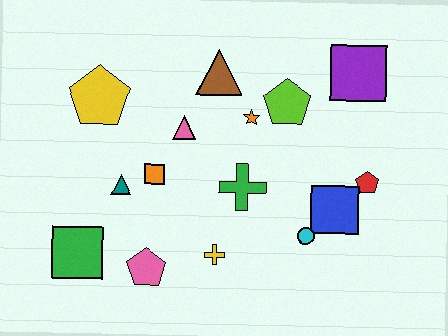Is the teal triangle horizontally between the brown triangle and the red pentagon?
No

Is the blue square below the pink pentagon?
No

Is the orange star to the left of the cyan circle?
Yes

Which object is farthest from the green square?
The purple square is farthest from the green square.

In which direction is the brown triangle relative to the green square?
The brown triangle is above the green square.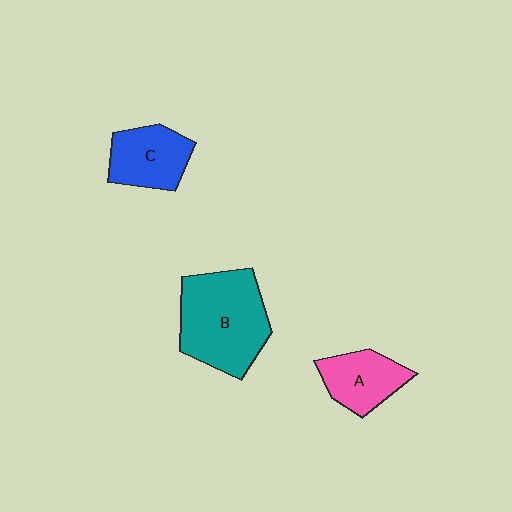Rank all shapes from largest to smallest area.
From largest to smallest: B (teal), C (blue), A (pink).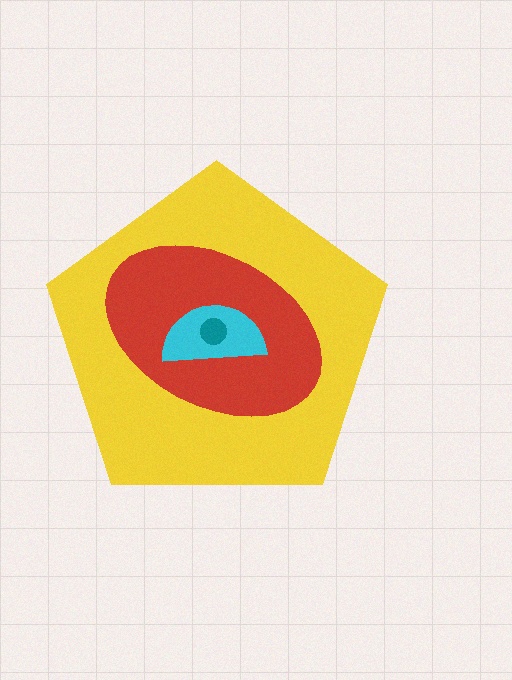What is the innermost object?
The teal circle.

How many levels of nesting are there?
4.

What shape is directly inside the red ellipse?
The cyan semicircle.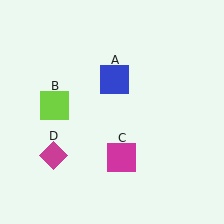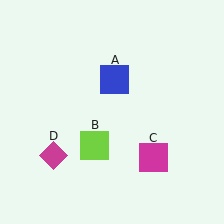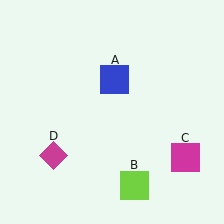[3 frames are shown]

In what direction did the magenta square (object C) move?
The magenta square (object C) moved right.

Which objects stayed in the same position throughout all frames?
Blue square (object A) and magenta diamond (object D) remained stationary.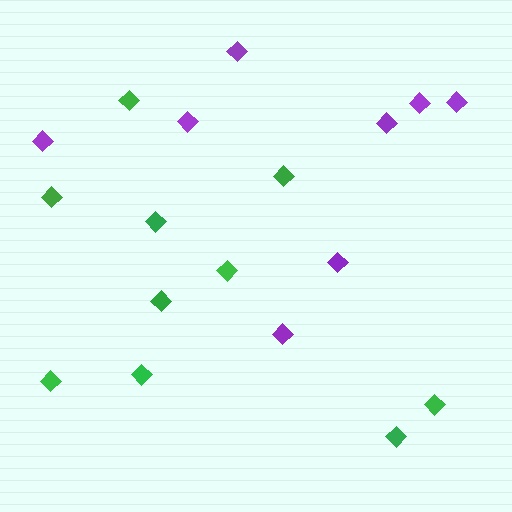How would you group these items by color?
There are 2 groups: one group of purple diamonds (8) and one group of green diamonds (10).